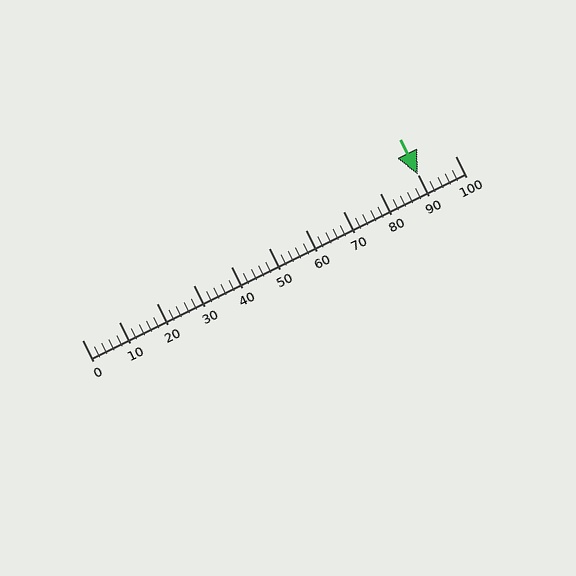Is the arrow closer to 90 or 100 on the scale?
The arrow is closer to 90.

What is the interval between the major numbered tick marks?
The major tick marks are spaced 10 units apart.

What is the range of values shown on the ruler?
The ruler shows values from 0 to 100.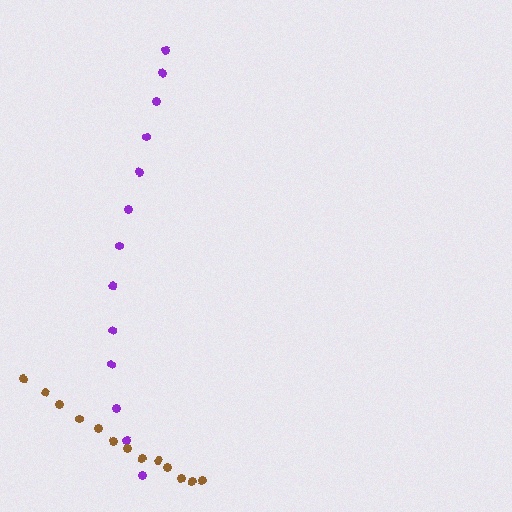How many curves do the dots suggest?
There are 2 distinct paths.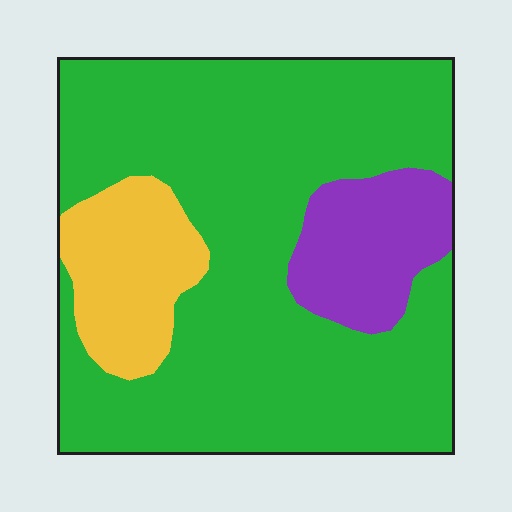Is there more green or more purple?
Green.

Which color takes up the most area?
Green, at roughly 75%.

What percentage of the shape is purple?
Purple takes up about one eighth (1/8) of the shape.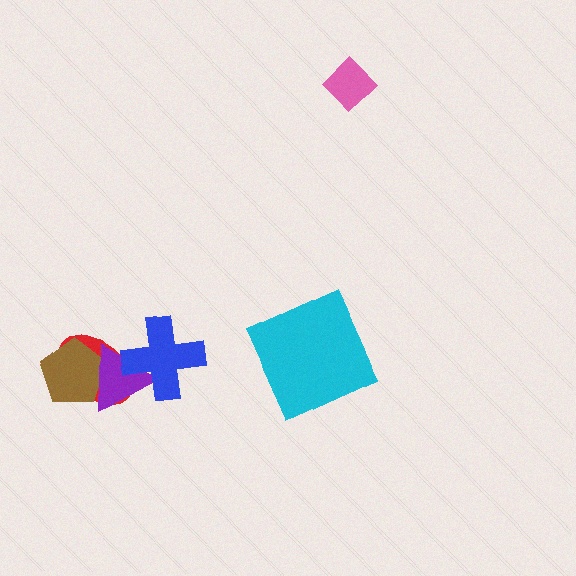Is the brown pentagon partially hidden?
Yes, it is partially covered by another shape.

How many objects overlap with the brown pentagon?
2 objects overlap with the brown pentagon.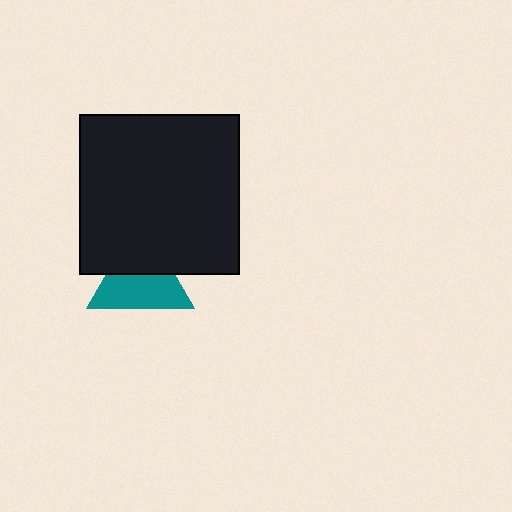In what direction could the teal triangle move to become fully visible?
The teal triangle could move down. That would shift it out from behind the black square entirely.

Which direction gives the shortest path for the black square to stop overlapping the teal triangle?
Moving up gives the shortest separation.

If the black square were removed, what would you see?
You would see the complete teal triangle.